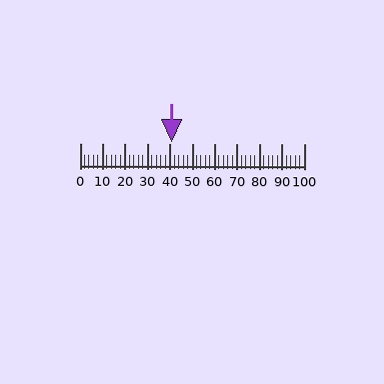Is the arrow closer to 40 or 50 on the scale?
The arrow is closer to 40.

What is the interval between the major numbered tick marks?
The major tick marks are spaced 10 units apart.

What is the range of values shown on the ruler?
The ruler shows values from 0 to 100.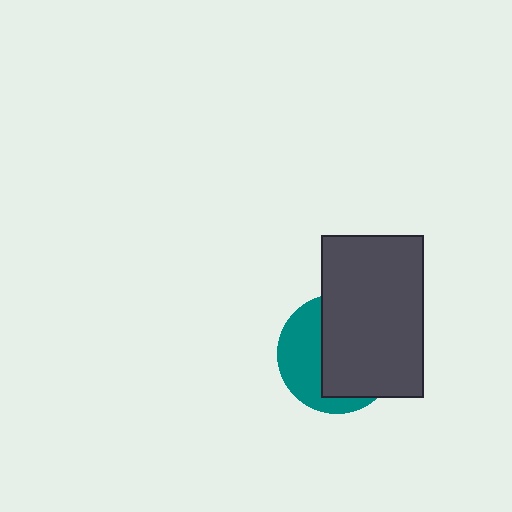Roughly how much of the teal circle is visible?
A small part of it is visible (roughly 40%).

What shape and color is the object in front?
The object in front is a dark gray rectangle.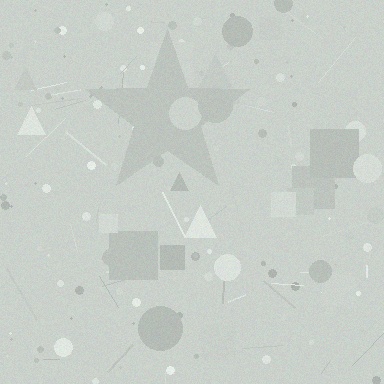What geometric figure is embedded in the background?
A star is embedded in the background.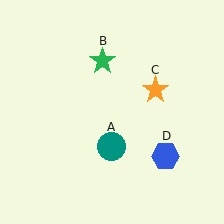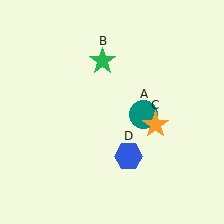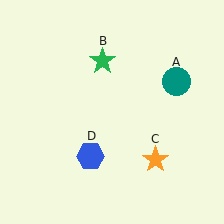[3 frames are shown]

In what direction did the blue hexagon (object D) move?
The blue hexagon (object D) moved left.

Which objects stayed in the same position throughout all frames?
Green star (object B) remained stationary.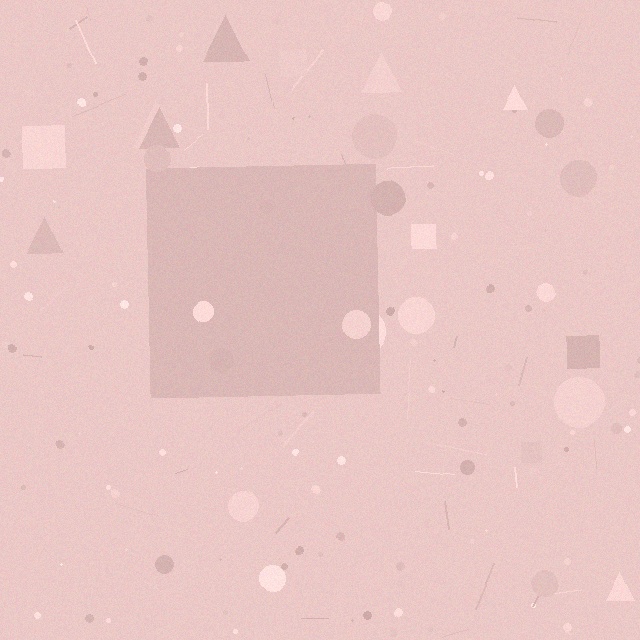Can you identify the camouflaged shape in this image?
The camouflaged shape is a square.